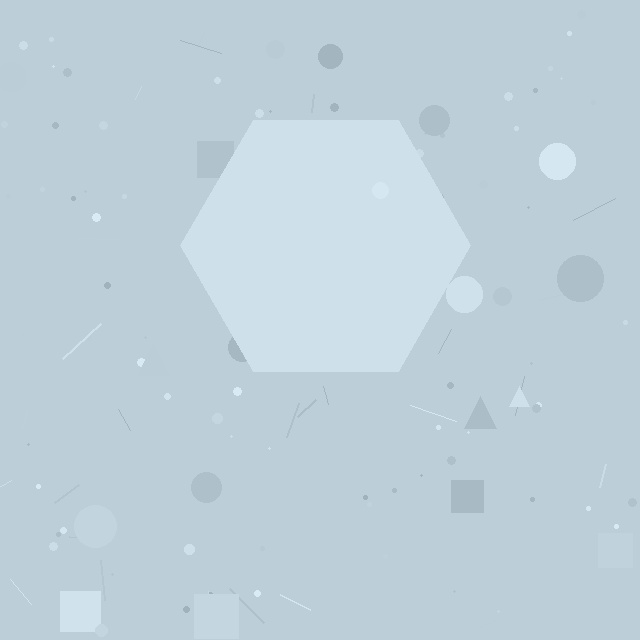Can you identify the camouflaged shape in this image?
The camouflaged shape is a hexagon.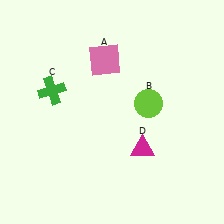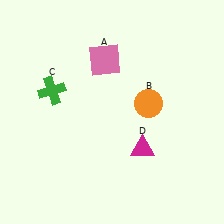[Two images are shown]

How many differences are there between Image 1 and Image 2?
There is 1 difference between the two images.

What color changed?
The circle (B) changed from lime in Image 1 to orange in Image 2.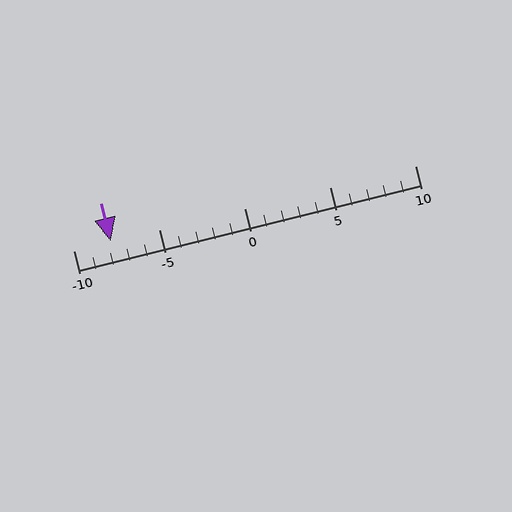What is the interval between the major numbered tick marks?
The major tick marks are spaced 5 units apart.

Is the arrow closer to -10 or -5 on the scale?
The arrow is closer to -10.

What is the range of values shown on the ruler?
The ruler shows values from -10 to 10.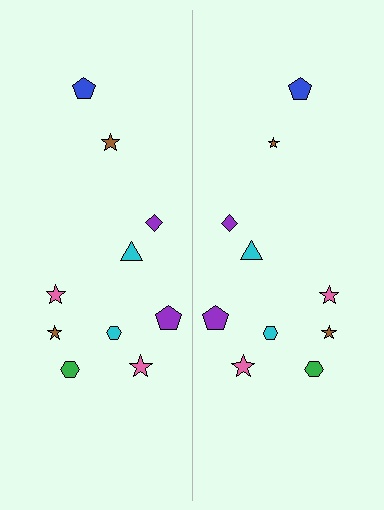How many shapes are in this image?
There are 20 shapes in this image.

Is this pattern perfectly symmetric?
No, the pattern is not perfectly symmetric. The brown star on the right side has a different size than its mirror counterpart.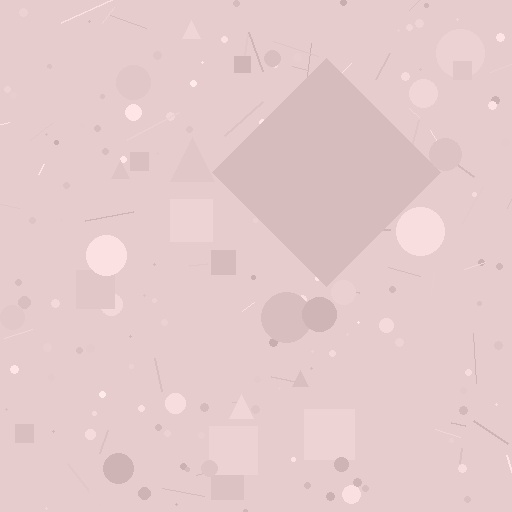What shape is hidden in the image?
A diamond is hidden in the image.